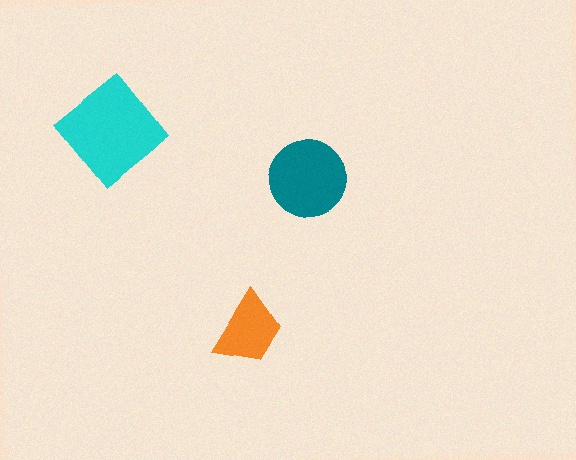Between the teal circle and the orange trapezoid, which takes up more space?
The teal circle.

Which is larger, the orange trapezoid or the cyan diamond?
The cyan diamond.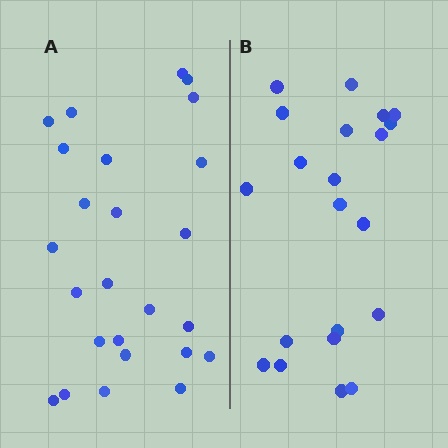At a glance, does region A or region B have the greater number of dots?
Region A (the left region) has more dots.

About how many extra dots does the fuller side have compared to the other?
Region A has about 4 more dots than region B.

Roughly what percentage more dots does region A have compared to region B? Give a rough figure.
About 20% more.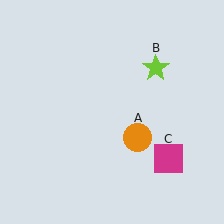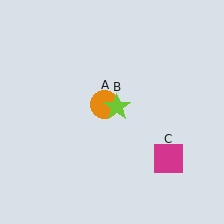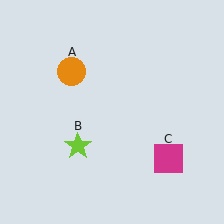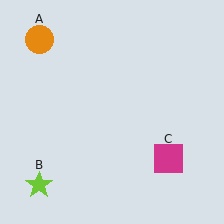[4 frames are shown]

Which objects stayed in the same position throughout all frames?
Magenta square (object C) remained stationary.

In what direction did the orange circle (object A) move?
The orange circle (object A) moved up and to the left.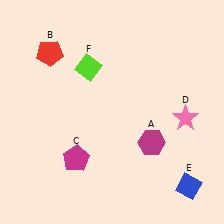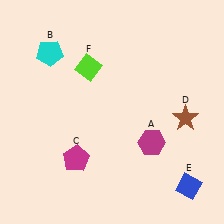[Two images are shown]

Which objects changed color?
B changed from red to cyan. D changed from pink to brown.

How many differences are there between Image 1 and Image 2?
There are 2 differences between the two images.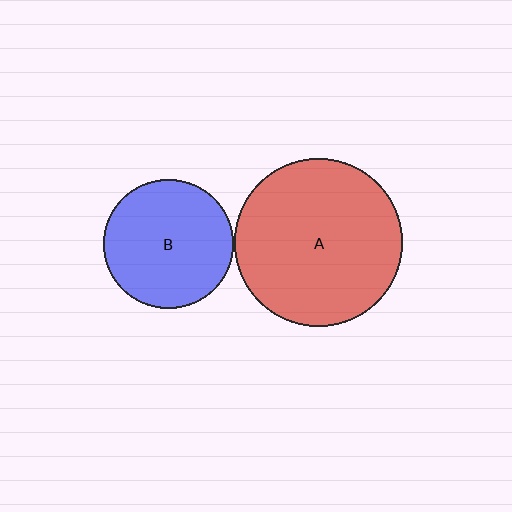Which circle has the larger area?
Circle A (red).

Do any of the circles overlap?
No, none of the circles overlap.